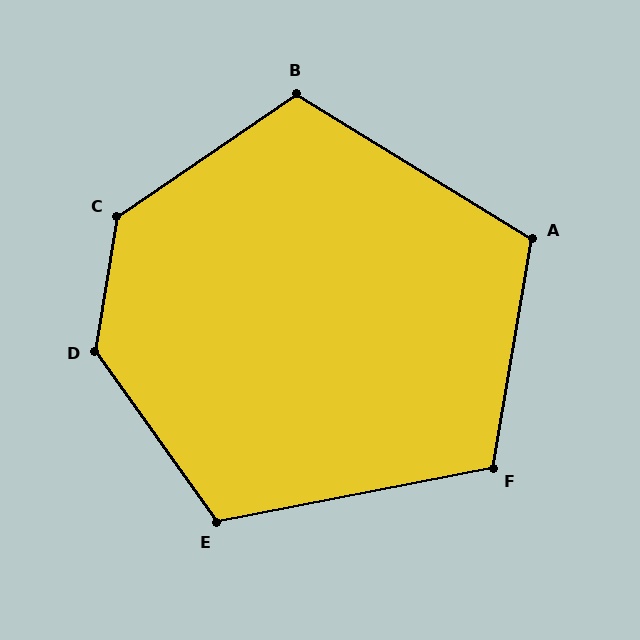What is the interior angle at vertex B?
Approximately 114 degrees (obtuse).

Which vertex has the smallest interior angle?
F, at approximately 111 degrees.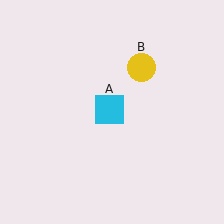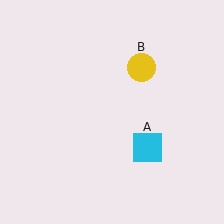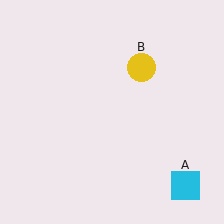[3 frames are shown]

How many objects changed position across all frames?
1 object changed position: cyan square (object A).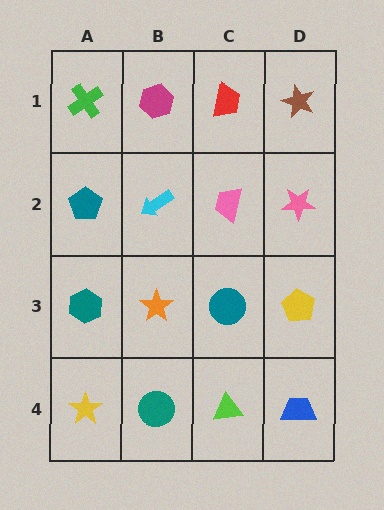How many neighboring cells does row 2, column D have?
3.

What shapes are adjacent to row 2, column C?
A red trapezoid (row 1, column C), a teal circle (row 3, column C), a cyan arrow (row 2, column B), a pink star (row 2, column D).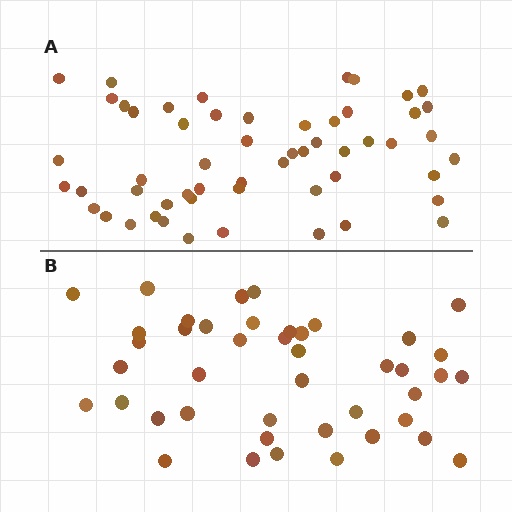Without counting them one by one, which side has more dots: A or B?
Region A (the top region) has more dots.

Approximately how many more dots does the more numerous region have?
Region A has roughly 12 or so more dots than region B.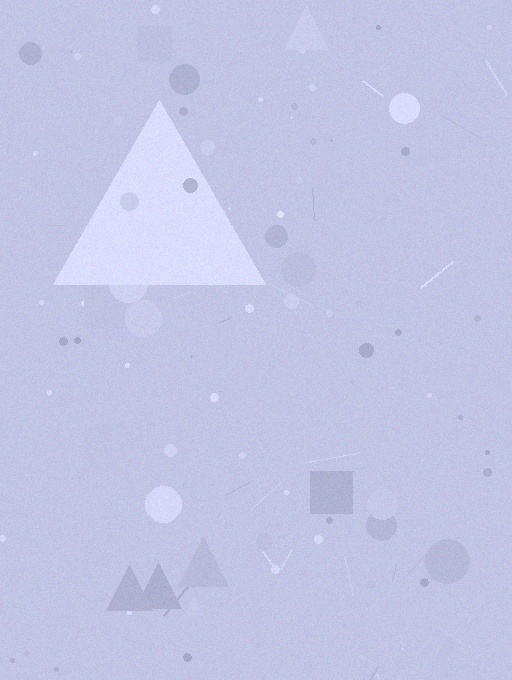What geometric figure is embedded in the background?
A triangle is embedded in the background.